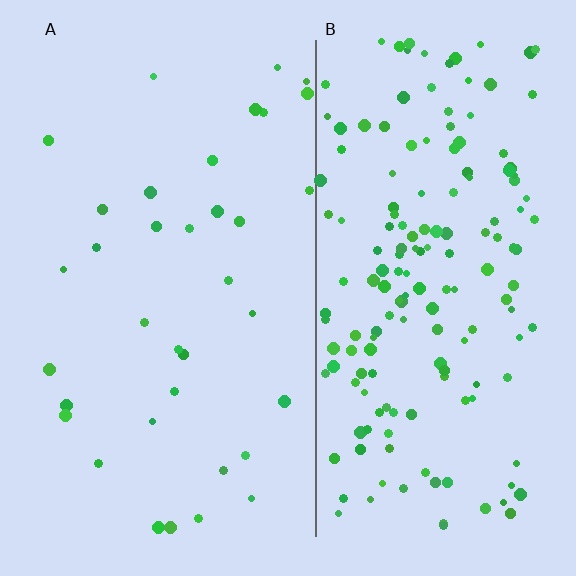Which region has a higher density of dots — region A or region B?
B (the right).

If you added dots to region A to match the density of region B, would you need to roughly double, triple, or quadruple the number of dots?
Approximately quadruple.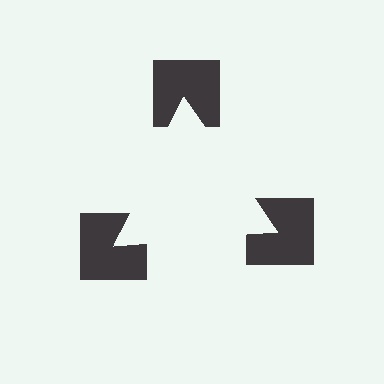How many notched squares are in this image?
There are 3 — one at each vertex of the illusory triangle.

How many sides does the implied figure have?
3 sides.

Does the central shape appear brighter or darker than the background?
It typically appears slightly brighter than the background, even though no actual brightness change is drawn.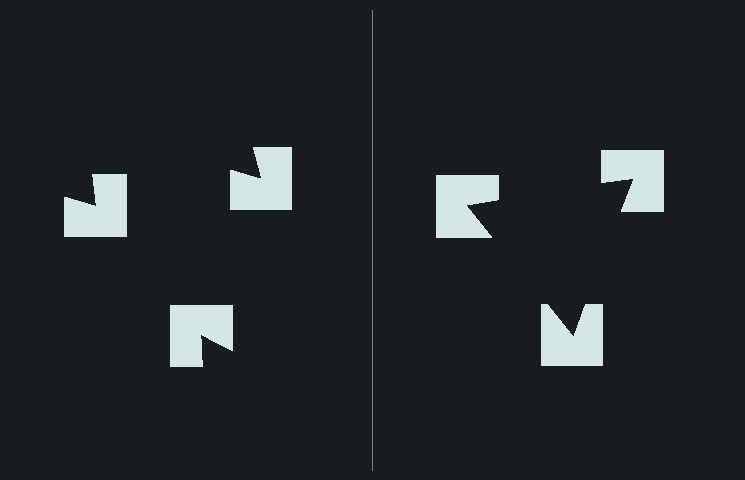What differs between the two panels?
The notched squares are positioned identically on both sides; only the wedge orientations differ. On the right they align to a triangle; on the left they are misaligned.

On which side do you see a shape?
An illusory triangle appears on the right side. On the left side the wedge cuts are rotated, so no coherent shape forms.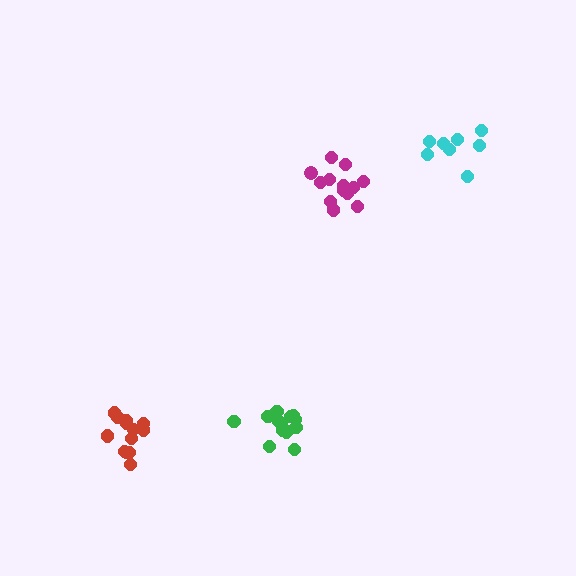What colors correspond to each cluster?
The clusters are colored: green, cyan, red, magenta.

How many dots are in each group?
Group 1: 14 dots, Group 2: 8 dots, Group 3: 13 dots, Group 4: 13 dots (48 total).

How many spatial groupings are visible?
There are 4 spatial groupings.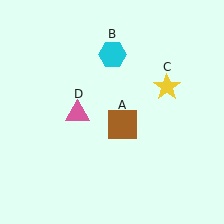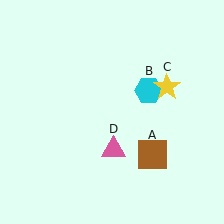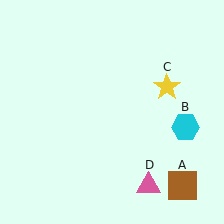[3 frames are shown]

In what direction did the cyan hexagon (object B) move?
The cyan hexagon (object B) moved down and to the right.